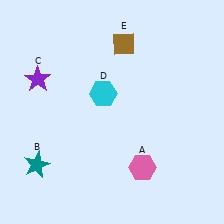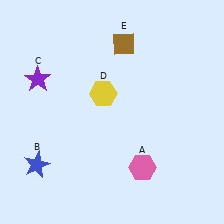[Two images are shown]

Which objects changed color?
B changed from teal to blue. D changed from cyan to yellow.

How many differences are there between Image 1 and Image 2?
There are 2 differences between the two images.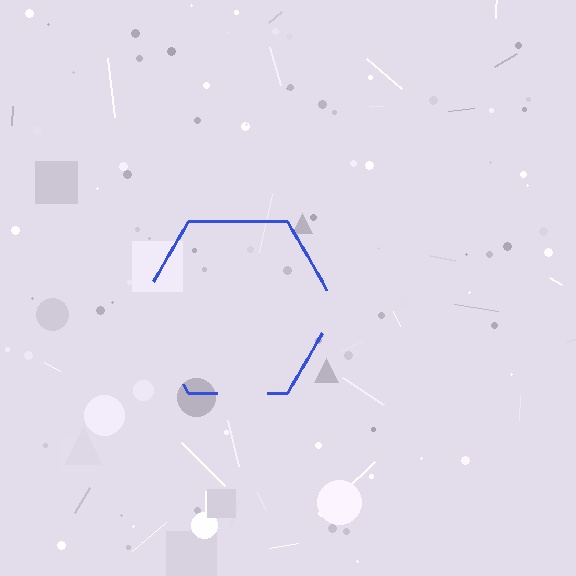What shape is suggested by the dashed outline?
The dashed outline suggests a hexagon.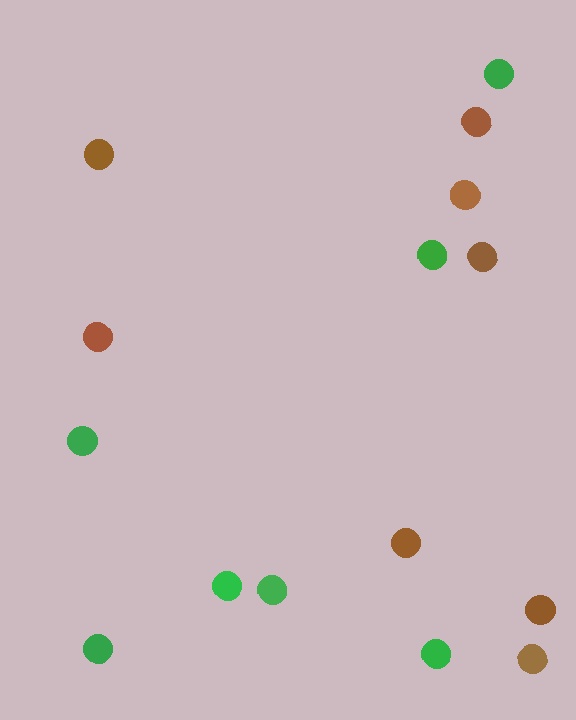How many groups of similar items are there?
There are 2 groups: one group of brown circles (8) and one group of green circles (7).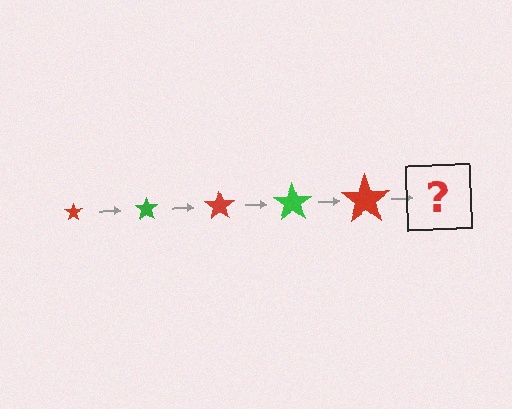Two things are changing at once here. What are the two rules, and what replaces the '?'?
The two rules are that the star grows larger each step and the color cycles through red and green. The '?' should be a green star, larger than the previous one.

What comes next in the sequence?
The next element should be a green star, larger than the previous one.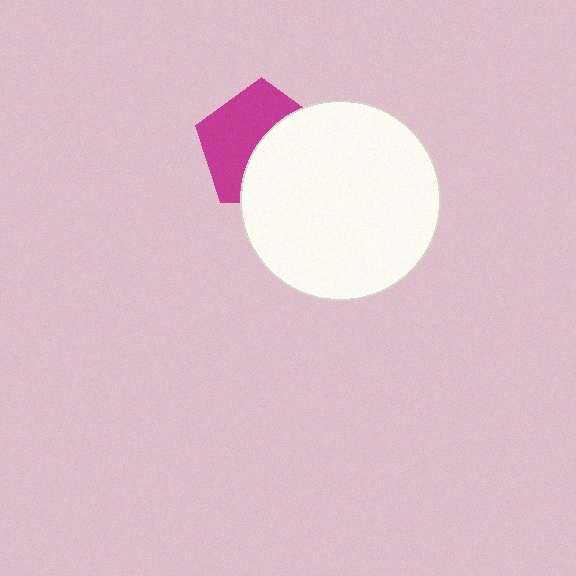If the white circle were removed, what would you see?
You would see the complete magenta pentagon.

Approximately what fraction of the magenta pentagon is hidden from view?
Roughly 48% of the magenta pentagon is hidden behind the white circle.